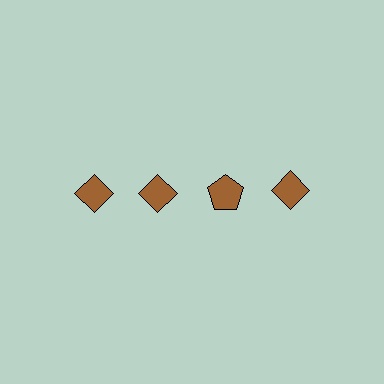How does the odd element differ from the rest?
It has a different shape: pentagon instead of diamond.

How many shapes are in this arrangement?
There are 4 shapes arranged in a grid pattern.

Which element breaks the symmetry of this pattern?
The brown pentagon in the top row, center column breaks the symmetry. All other shapes are brown diamonds.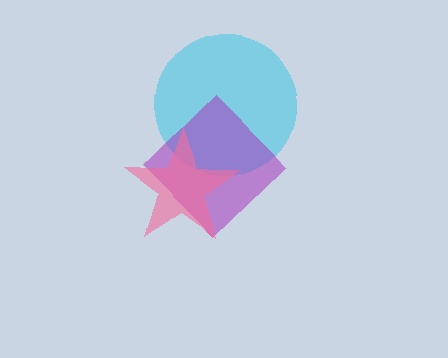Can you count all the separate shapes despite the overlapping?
Yes, there are 3 separate shapes.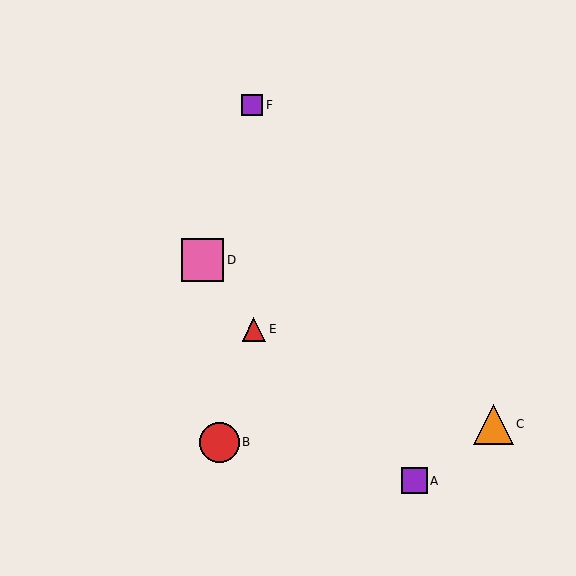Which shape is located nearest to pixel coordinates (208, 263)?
The pink square (labeled D) at (203, 260) is nearest to that location.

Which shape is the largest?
The pink square (labeled D) is the largest.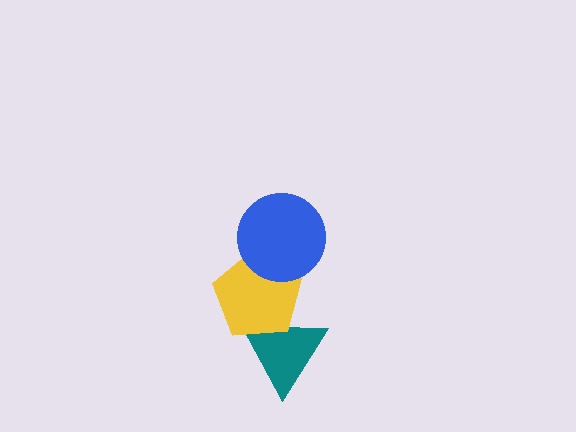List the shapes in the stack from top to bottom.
From top to bottom: the blue circle, the yellow pentagon, the teal triangle.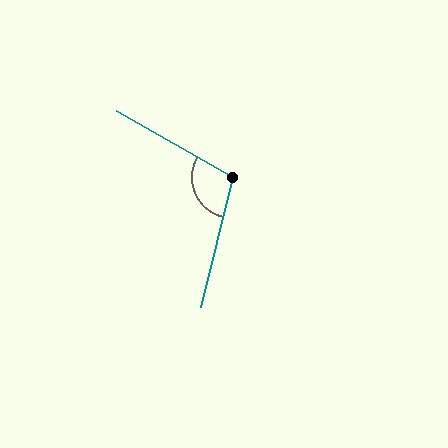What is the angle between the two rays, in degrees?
Approximately 106 degrees.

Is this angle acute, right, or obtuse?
It is obtuse.